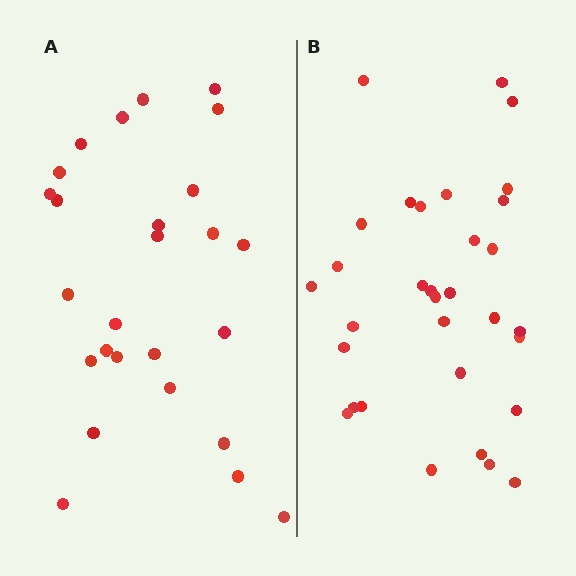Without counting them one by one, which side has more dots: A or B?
Region B (the right region) has more dots.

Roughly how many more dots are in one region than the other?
Region B has about 6 more dots than region A.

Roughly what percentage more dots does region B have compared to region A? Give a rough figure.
About 25% more.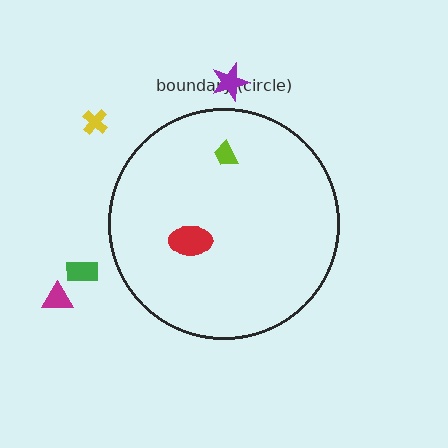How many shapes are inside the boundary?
2 inside, 4 outside.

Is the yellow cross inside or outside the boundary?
Outside.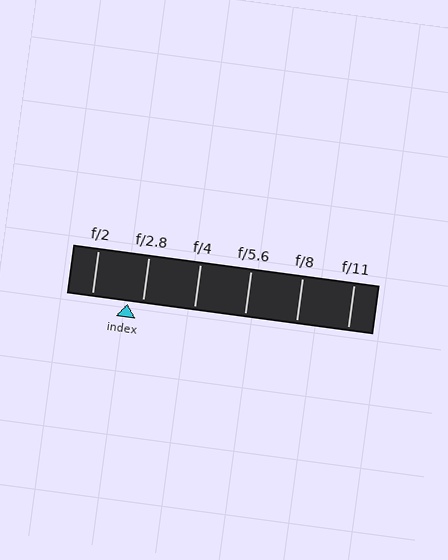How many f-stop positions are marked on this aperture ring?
There are 6 f-stop positions marked.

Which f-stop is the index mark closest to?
The index mark is closest to f/2.8.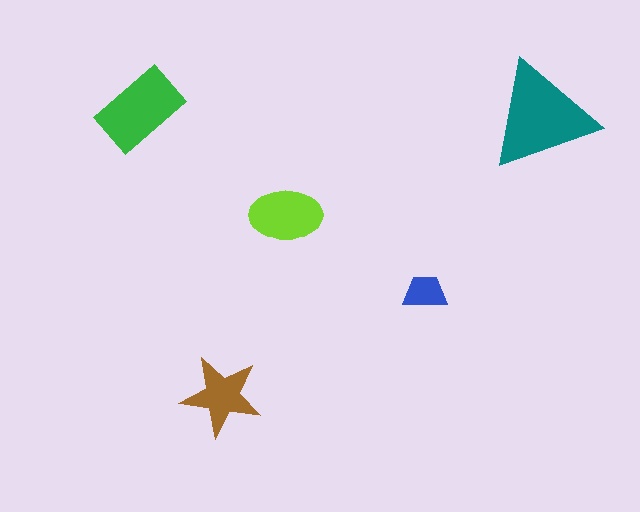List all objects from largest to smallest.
The teal triangle, the green rectangle, the lime ellipse, the brown star, the blue trapezoid.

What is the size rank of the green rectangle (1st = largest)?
2nd.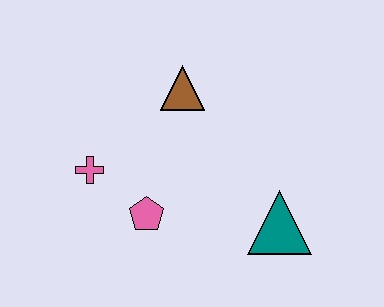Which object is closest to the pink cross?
The pink pentagon is closest to the pink cross.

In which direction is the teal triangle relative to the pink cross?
The teal triangle is to the right of the pink cross.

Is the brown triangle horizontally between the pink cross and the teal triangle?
Yes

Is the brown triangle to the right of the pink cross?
Yes